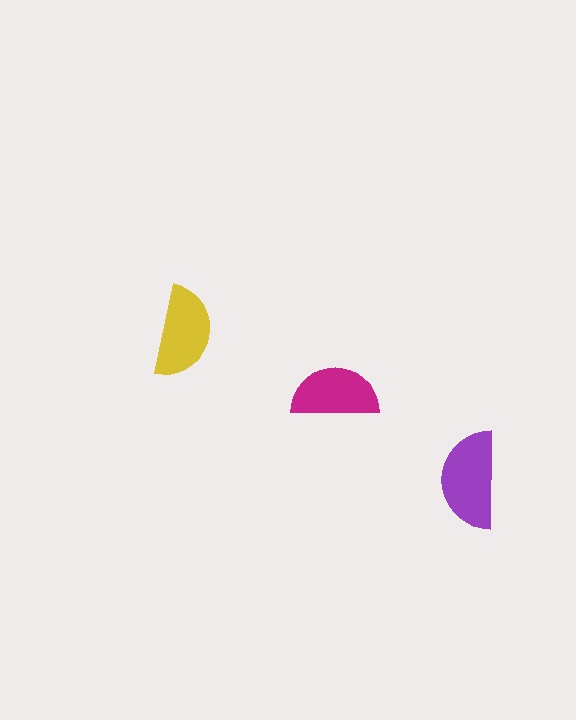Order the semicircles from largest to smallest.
the purple one, the yellow one, the magenta one.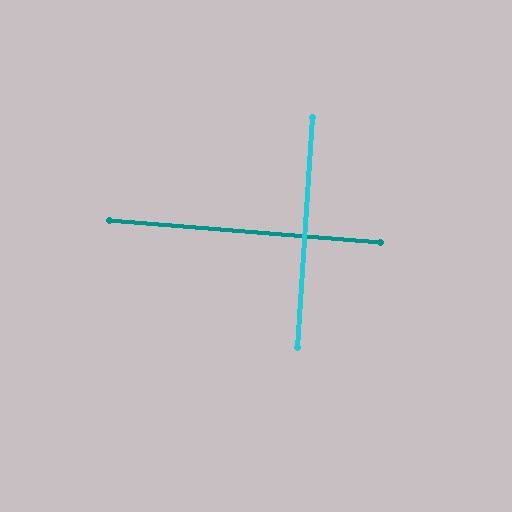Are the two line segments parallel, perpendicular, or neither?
Perpendicular — they meet at approximately 89°.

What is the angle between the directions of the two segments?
Approximately 89 degrees.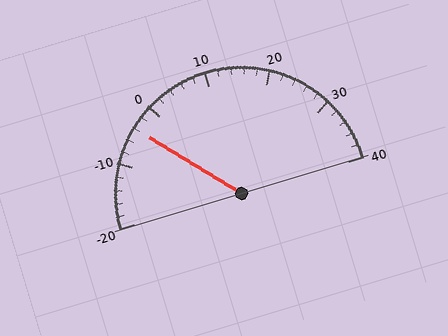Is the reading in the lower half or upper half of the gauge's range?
The reading is in the lower half of the range (-20 to 40).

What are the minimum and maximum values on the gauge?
The gauge ranges from -20 to 40.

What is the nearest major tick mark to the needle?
The nearest major tick mark is 0.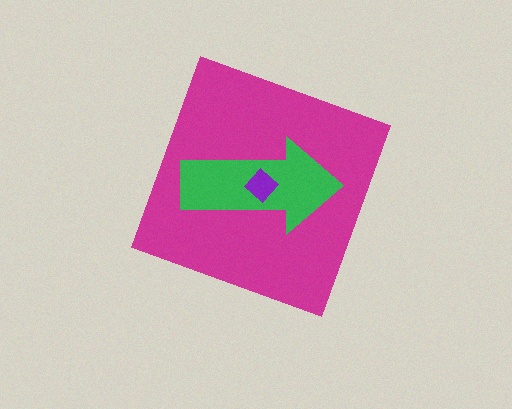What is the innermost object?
The purple diamond.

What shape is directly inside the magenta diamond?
The green arrow.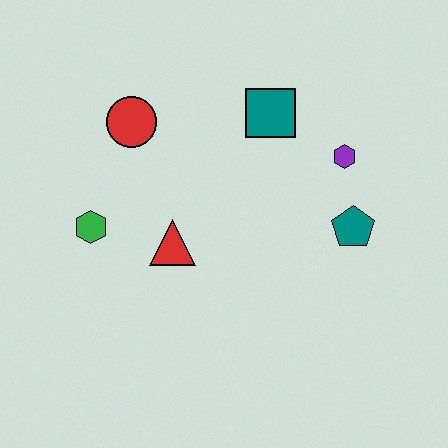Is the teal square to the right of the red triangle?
Yes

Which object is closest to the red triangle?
The green hexagon is closest to the red triangle.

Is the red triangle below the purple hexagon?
Yes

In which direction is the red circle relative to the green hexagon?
The red circle is above the green hexagon.